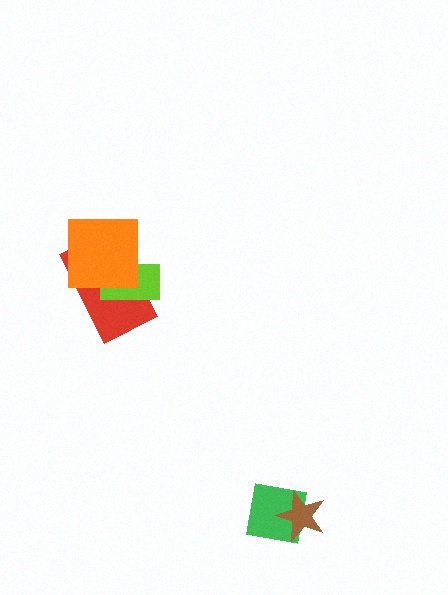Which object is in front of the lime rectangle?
The orange square is in front of the lime rectangle.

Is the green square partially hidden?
Yes, it is partially covered by another shape.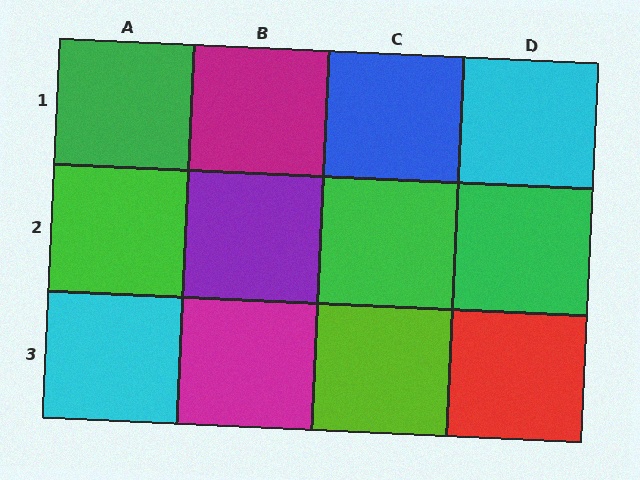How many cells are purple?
1 cell is purple.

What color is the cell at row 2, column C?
Green.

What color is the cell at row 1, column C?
Blue.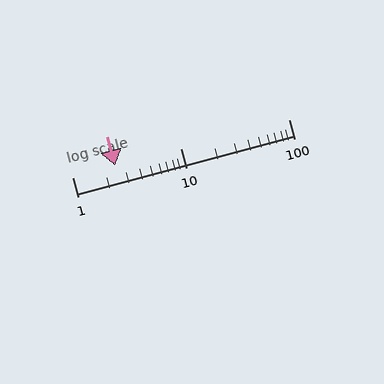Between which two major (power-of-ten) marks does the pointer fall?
The pointer is between 1 and 10.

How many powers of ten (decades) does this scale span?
The scale spans 2 decades, from 1 to 100.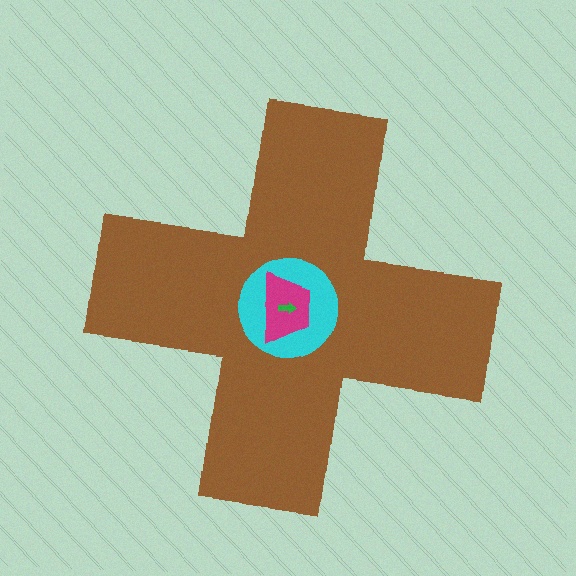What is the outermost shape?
The brown cross.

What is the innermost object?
The green arrow.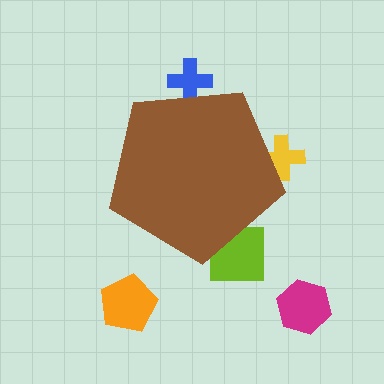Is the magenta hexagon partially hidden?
No, the magenta hexagon is fully visible.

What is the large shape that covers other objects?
A brown pentagon.